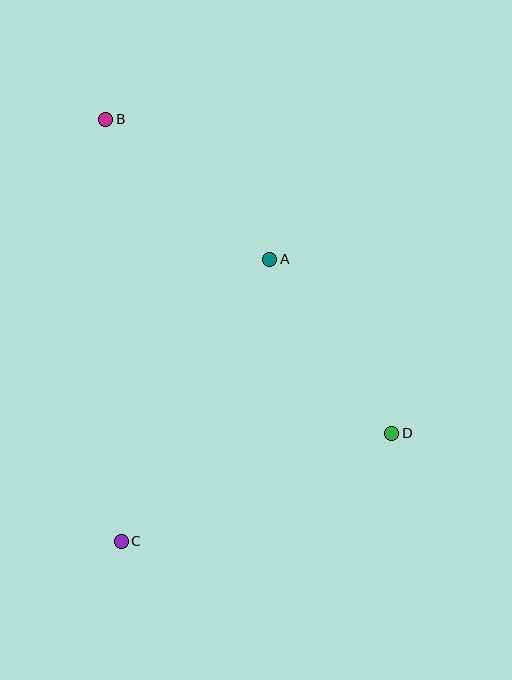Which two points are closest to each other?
Points A and D are closest to each other.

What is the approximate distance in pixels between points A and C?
The distance between A and C is approximately 319 pixels.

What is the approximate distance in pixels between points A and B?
The distance between A and B is approximately 215 pixels.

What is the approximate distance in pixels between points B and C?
The distance between B and C is approximately 422 pixels.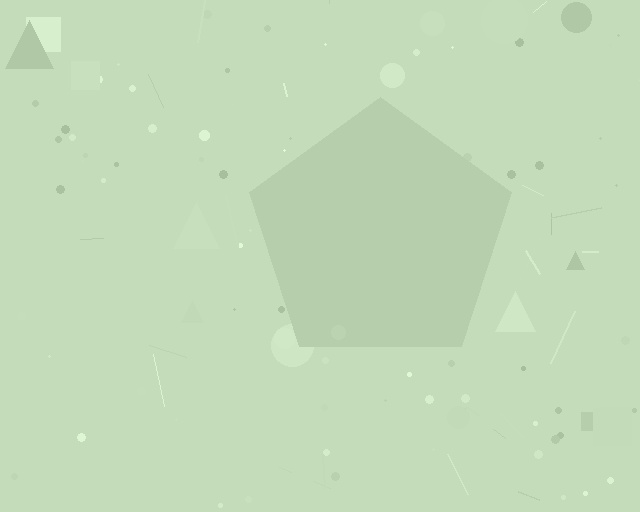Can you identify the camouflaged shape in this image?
The camouflaged shape is a pentagon.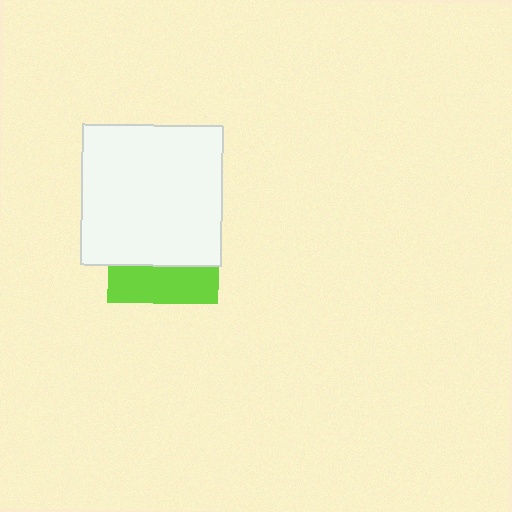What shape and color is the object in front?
The object in front is a white square.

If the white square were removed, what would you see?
You would see the complete lime square.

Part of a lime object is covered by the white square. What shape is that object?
It is a square.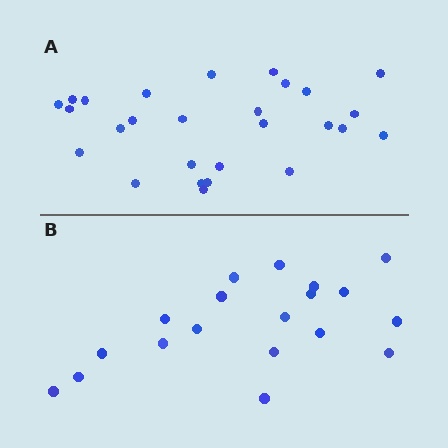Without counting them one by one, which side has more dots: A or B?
Region A (the top region) has more dots.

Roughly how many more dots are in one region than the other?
Region A has roughly 8 or so more dots than region B.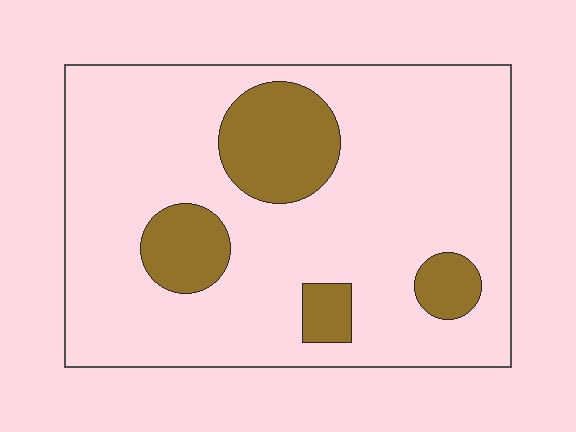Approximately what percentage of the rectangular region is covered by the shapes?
Approximately 20%.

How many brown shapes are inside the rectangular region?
4.